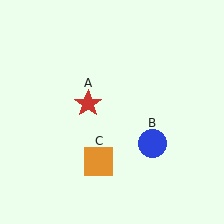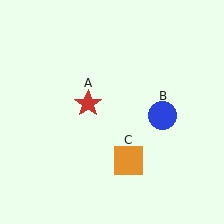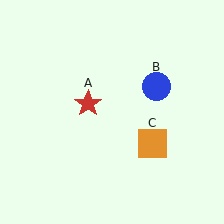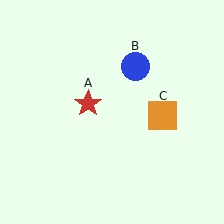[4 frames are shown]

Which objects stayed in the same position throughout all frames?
Red star (object A) remained stationary.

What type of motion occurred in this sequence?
The blue circle (object B), orange square (object C) rotated counterclockwise around the center of the scene.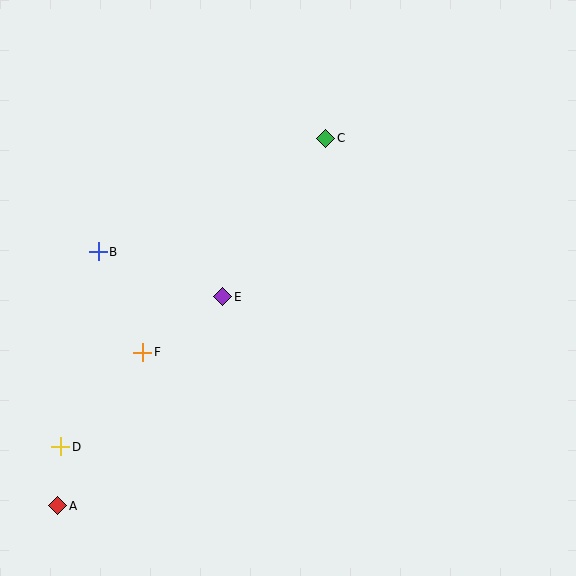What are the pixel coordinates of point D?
Point D is at (61, 447).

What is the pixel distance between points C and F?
The distance between C and F is 281 pixels.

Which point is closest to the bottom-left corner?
Point A is closest to the bottom-left corner.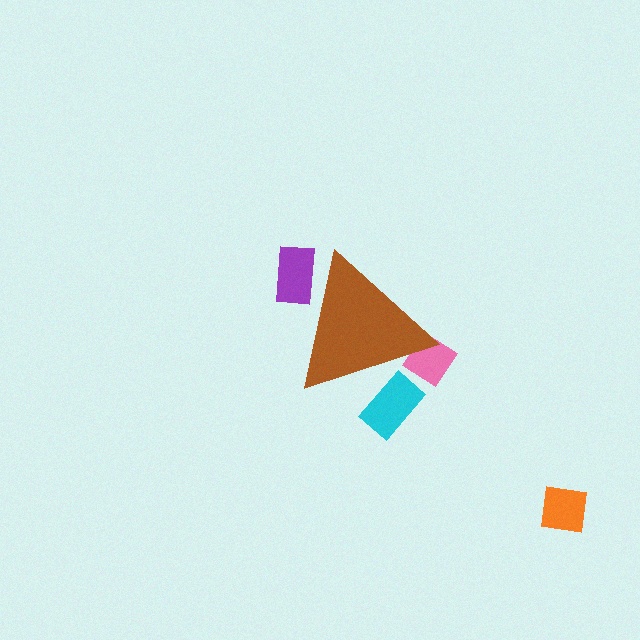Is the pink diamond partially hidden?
Yes, the pink diamond is partially hidden behind the brown triangle.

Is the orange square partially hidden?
No, the orange square is fully visible.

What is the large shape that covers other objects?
A brown triangle.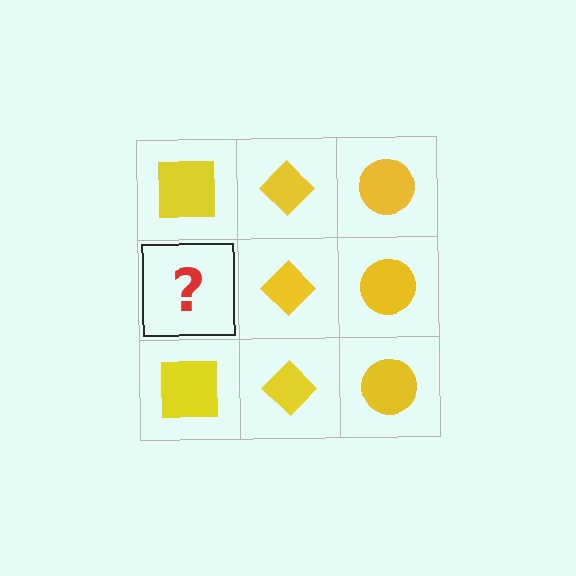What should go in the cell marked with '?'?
The missing cell should contain a yellow square.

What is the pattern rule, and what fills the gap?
The rule is that each column has a consistent shape. The gap should be filled with a yellow square.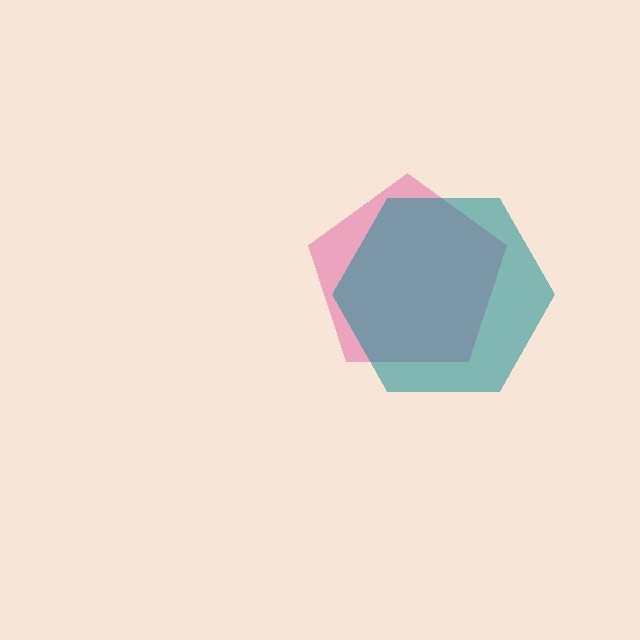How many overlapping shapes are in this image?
There are 2 overlapping shapes in the image.